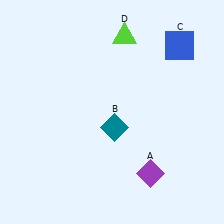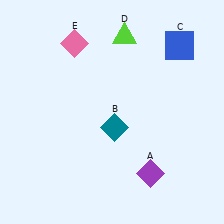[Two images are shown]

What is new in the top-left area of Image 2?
A pink diamond (E) was added in the top-left area of Image 2.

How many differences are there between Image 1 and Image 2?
There is 1 difference between the two images.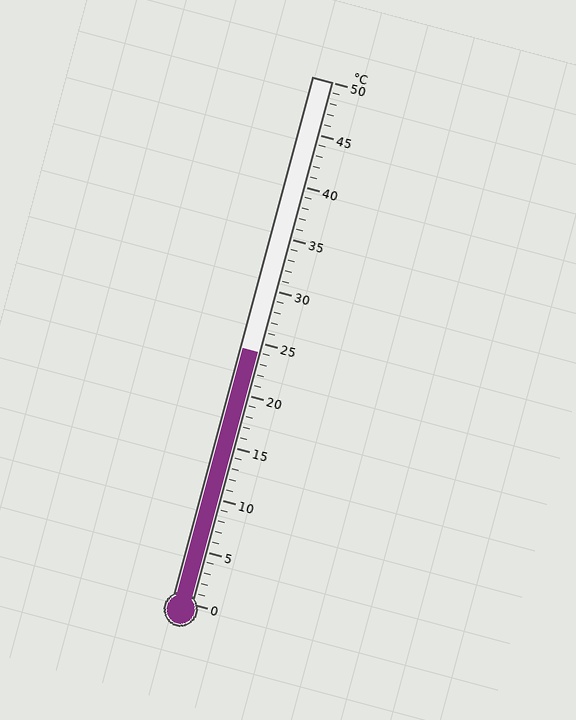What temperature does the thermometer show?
The thermometer shows approximately 24°C.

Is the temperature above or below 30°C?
The temperature is below 30°C.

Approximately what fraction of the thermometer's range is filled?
The thermometer is filled to approximately 50% of its range.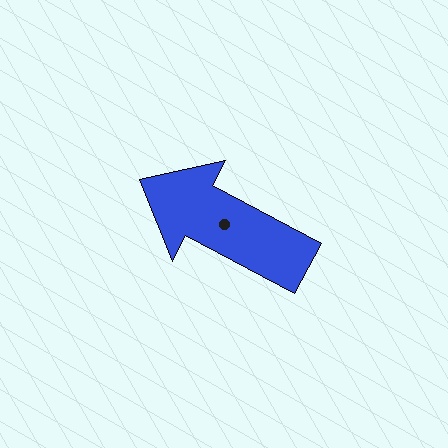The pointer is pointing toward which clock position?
Roughly 10 o'clock.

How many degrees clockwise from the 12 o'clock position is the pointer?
Approximately 298 degrees.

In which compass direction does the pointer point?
Northwest.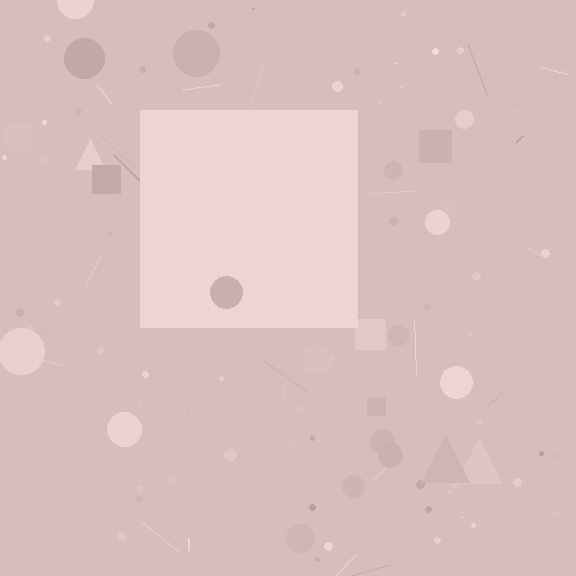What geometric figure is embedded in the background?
A square is embedded in the background.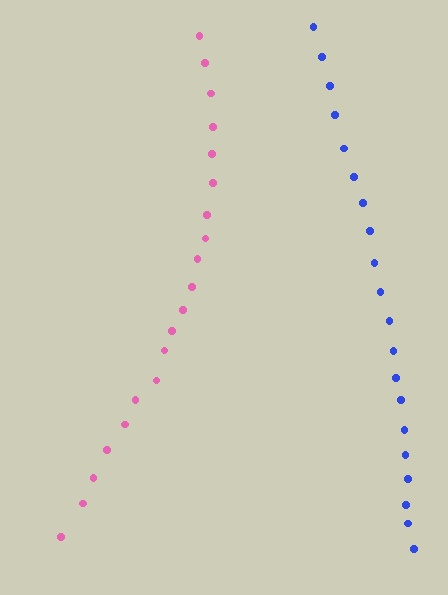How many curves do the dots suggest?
There are 2 distinct paths.